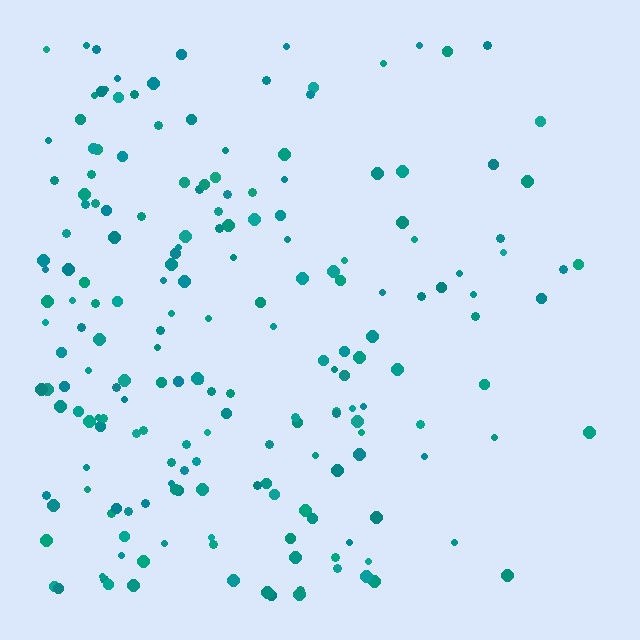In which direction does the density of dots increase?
From right to left, with the left side densest.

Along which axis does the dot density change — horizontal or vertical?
Horizontal.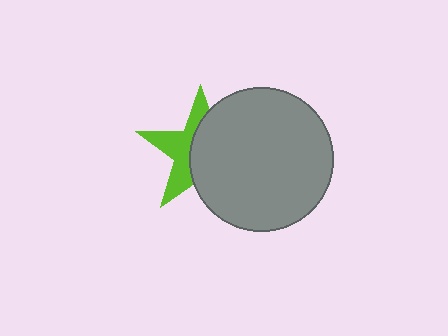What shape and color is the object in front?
The object in front is a gray circle.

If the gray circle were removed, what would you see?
You would see the complete lime star.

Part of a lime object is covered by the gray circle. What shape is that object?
It is a star.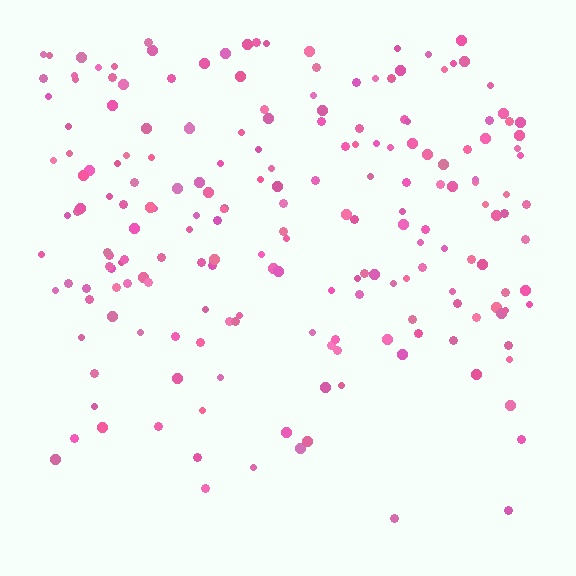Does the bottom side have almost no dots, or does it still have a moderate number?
Still a moderate number, just noticeably fewer than the top.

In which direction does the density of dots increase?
From bottom to top, with the top side densest.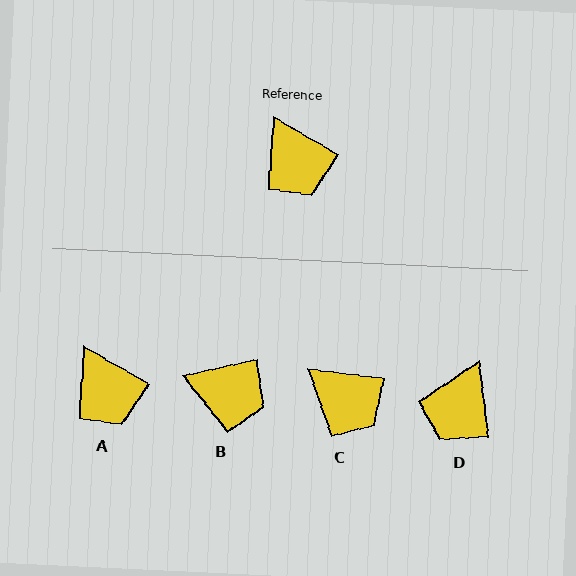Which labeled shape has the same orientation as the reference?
A.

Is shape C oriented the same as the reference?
No, it is off by about 23 degrees.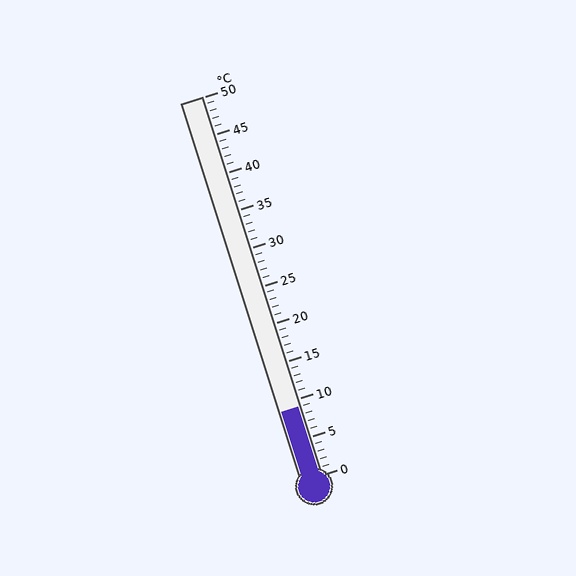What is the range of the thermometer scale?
The thermometer scale ranges from 0°C to 50°C.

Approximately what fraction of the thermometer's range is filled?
The thermometer is filled to approximately 20% of its range.